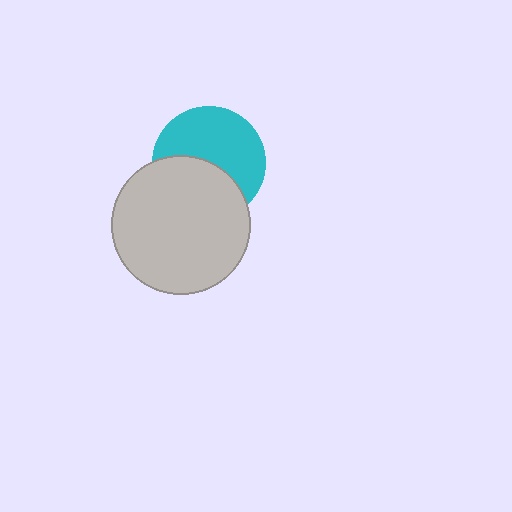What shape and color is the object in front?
The object in front is a light gray circle.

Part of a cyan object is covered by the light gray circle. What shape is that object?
It is a circle.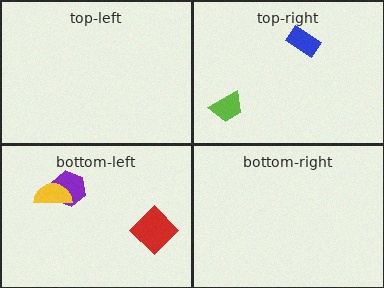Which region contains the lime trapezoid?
The top-right region.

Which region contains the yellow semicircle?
The bottom-left region.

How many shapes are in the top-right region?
2.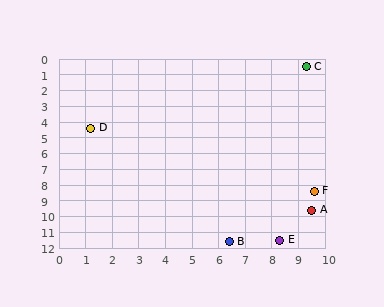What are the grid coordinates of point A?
Point A is at approximately (9.5, 9.6).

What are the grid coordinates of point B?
Point B is at approximately (6.4, 11.6).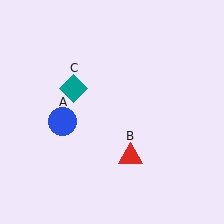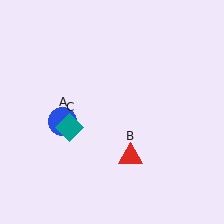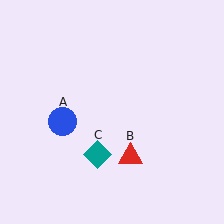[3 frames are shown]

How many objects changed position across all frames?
1 object changed position: teal diamond (object C).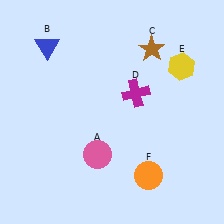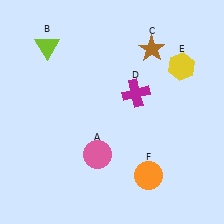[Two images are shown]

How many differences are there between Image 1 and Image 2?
There is 1 difference between the two images.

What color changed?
The triangle (B) changed from blue in Image 1 to lime in Image 2.